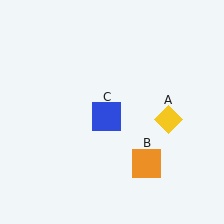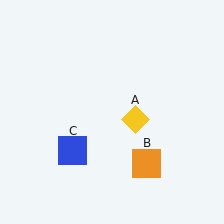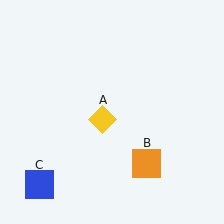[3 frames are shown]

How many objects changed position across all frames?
2 objects changed position: yellow diamond (object A), blue square (object C).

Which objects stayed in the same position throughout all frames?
Orange square (object B) remained stationary.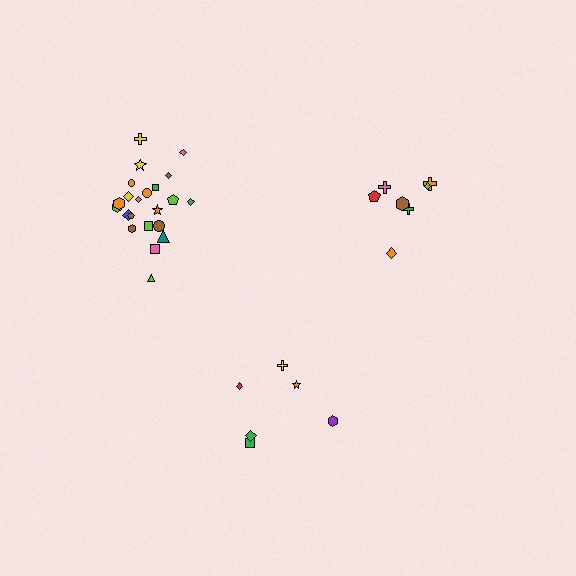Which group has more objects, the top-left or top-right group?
The top-left group.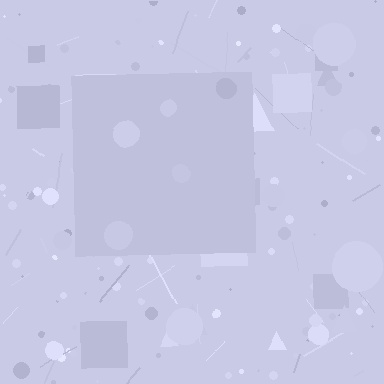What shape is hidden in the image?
A square is hidden in the image.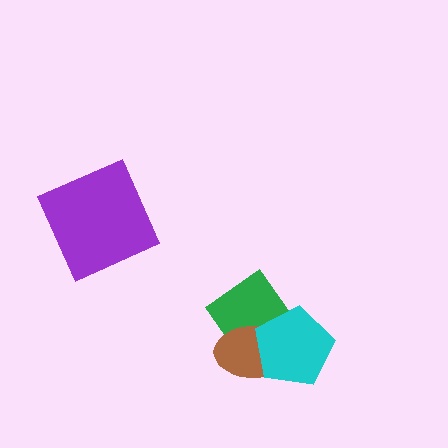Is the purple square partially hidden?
No, no other shape covers it.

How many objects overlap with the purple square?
0 objects overlap with the purple square.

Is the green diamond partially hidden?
Yes, it is partially covered by another shape.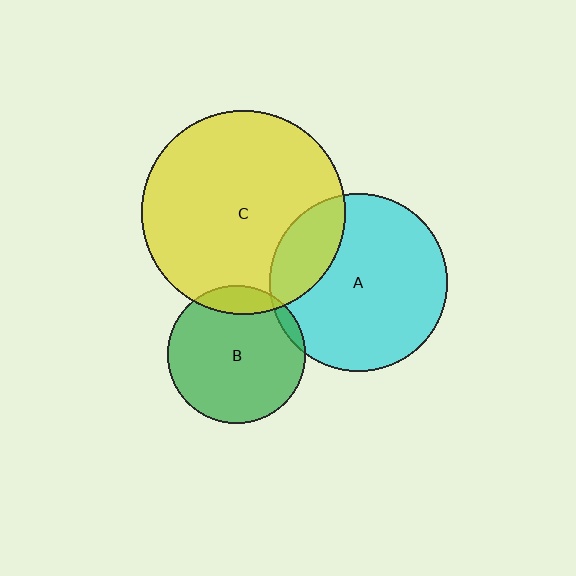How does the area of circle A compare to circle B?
Approximately 1.7 times.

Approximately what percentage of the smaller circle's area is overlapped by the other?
Approximately 20%.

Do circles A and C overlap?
Yes.